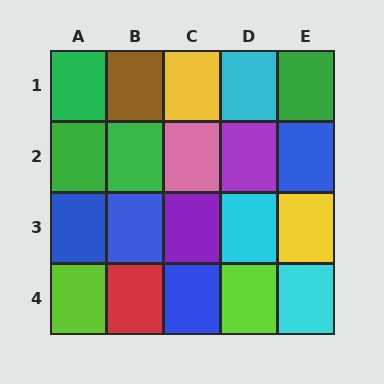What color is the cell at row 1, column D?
Cyan.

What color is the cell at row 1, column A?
Green.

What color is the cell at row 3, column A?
Blue.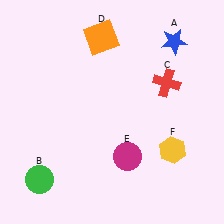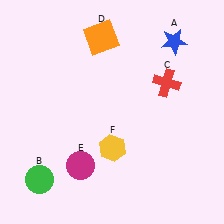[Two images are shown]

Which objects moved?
The objects that moved are: the magenta circle (E), the yellow hexagon (F).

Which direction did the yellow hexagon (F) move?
The yellow hexagon (F) moved left.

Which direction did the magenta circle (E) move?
The magenta circle (E) moved left.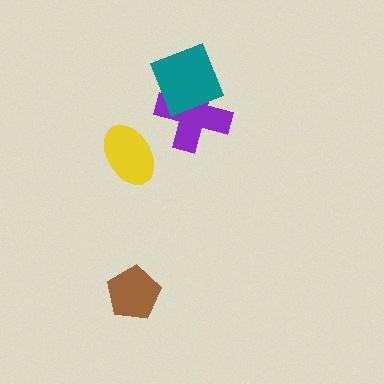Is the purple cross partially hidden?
Yes, it is partially covered by another shape.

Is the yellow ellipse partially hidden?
No, no other shape covers it.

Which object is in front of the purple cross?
The teal diamond is in front of the purple cross.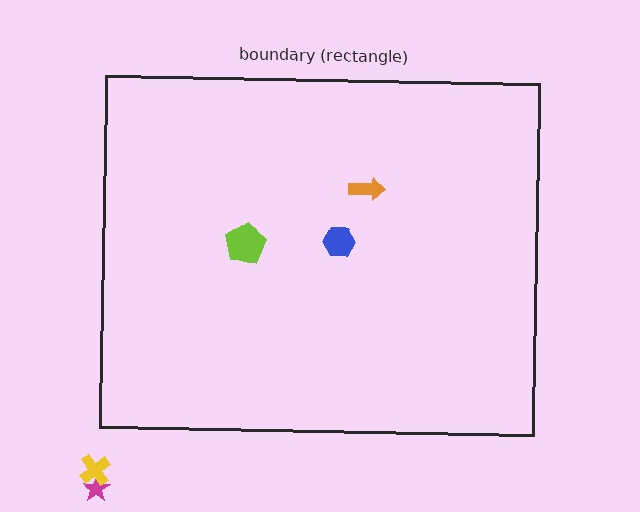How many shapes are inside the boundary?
3 inside, 2 outside.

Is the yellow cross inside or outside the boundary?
Outside.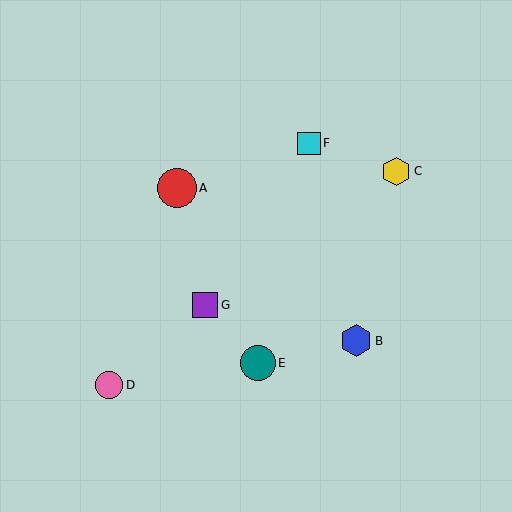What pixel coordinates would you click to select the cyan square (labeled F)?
Click at (309, 143) to select the cyan square F.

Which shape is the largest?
The red circle (labeled A) is the largest.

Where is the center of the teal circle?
The center of the teal circle is at (258, 363).